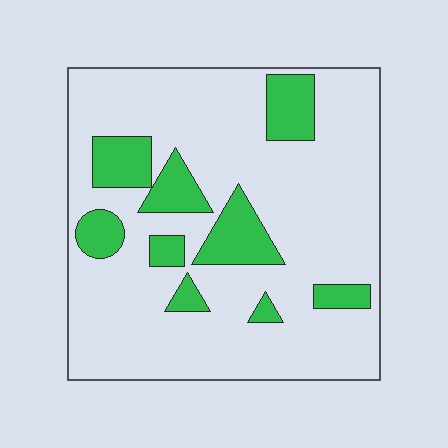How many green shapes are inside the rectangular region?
9.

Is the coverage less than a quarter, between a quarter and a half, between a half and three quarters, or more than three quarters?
Less than a quarter.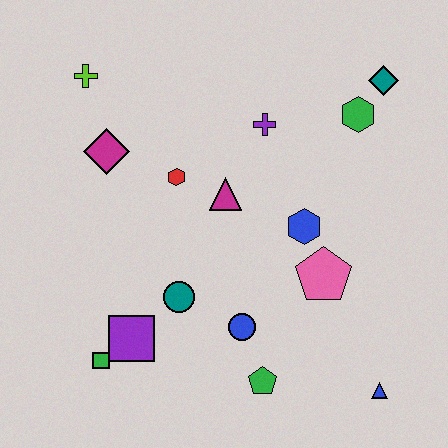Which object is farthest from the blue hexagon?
The lime cross is farthest from the blue hexagon.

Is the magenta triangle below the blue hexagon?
No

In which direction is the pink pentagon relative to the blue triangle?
The pink pentagon is above the blue triangle.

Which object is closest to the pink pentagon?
The blue hexagon is closest to the pink pentagon.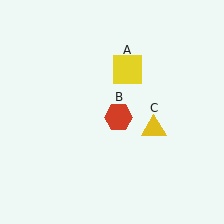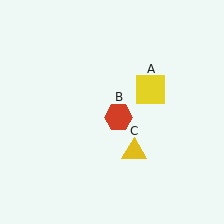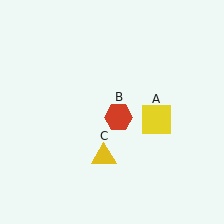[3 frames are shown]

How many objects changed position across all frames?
2 objects changed position: yellow square (object A), yellow triangle (object C).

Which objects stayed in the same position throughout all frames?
Red hexagon (object B) remained stationary.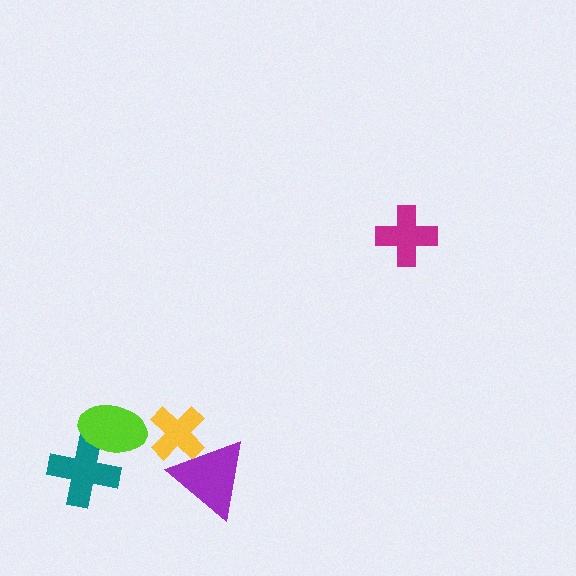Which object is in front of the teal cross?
The lime ellipse is in front of the teal cross.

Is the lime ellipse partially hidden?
No, no other shape covers it.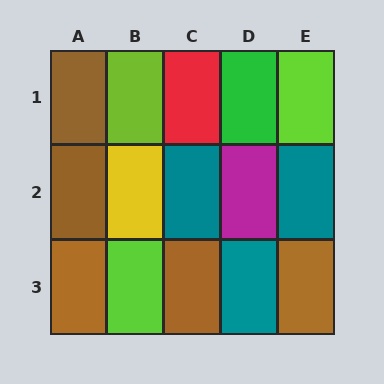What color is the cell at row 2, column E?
Teal.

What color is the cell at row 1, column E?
Lime.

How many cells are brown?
5 cells are brown.